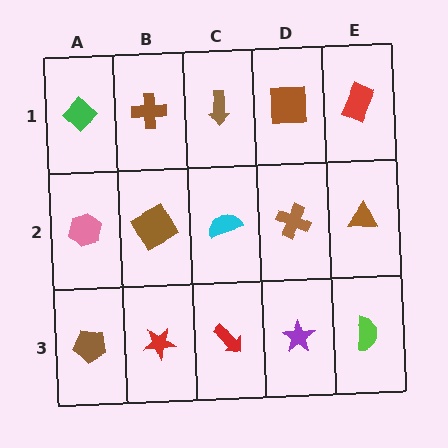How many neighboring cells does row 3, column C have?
3.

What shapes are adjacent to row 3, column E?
A brown triangle (row 2, column E), a purple star (row 3, column D).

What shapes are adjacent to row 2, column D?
A brown square (row 1, column D), a purple star (row 3, column D), a cyan semicircle (row 2, column C), a brown triangle (row 2, column E).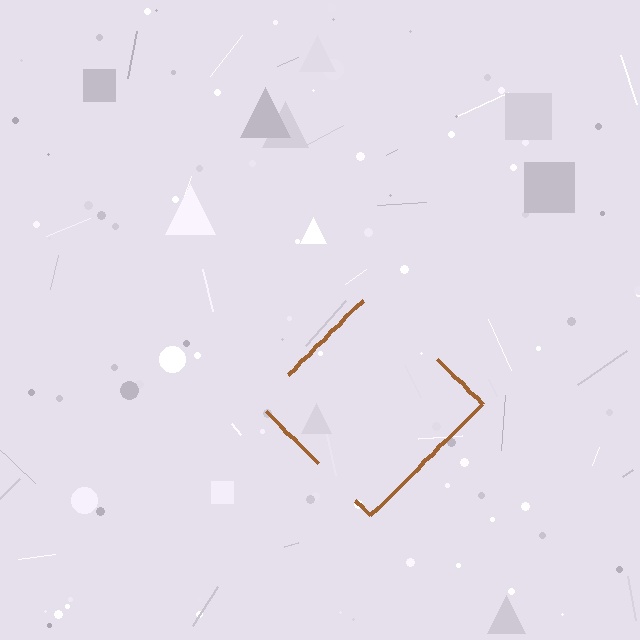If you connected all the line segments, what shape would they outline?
They would outline a diamond.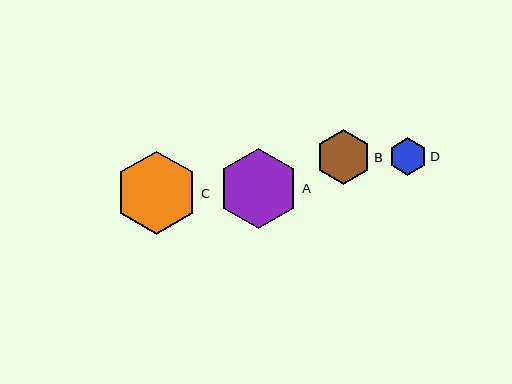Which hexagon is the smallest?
Hexagon D is the smallest with a size of approximately 37 pixels.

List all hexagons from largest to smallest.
From largest to smallest: C, A, B, D.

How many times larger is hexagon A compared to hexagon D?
Hexagon A is approximately 2.1 times the size of hexagon D.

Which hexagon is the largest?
Hexagon C is the largest with a size of approximately 83 pixels.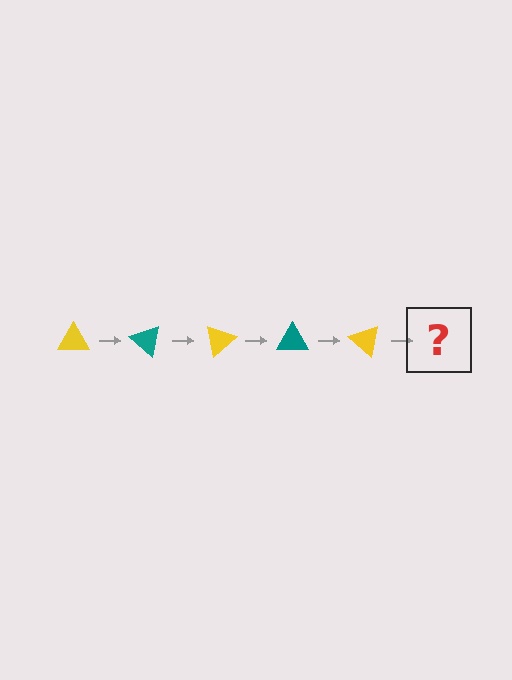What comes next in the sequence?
The next element should be a teal triangle, rotated 200 degrees from the start.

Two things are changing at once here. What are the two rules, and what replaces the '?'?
The two rules are that it rotates 40 degrees each step and the color cycles through yellow and teal. The '?' should be a teal triangle, rotated 200 degrees from the start.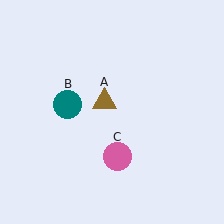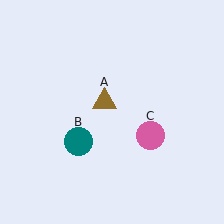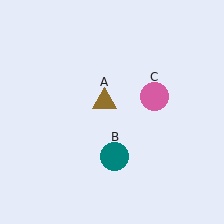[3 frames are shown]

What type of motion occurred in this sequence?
The teal circle (object B), pink circle (object C) rotated counterclockwise around the center of the scene.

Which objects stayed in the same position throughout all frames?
Brown triangle (object A) remained stationary.